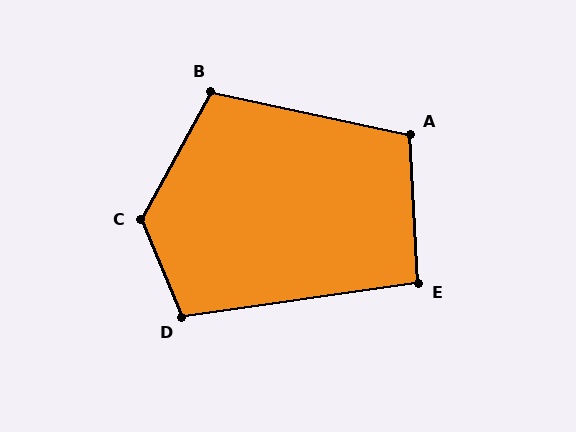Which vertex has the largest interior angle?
C, at approximately 129 degrees.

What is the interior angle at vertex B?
Approximately 106 degrees (obtuse).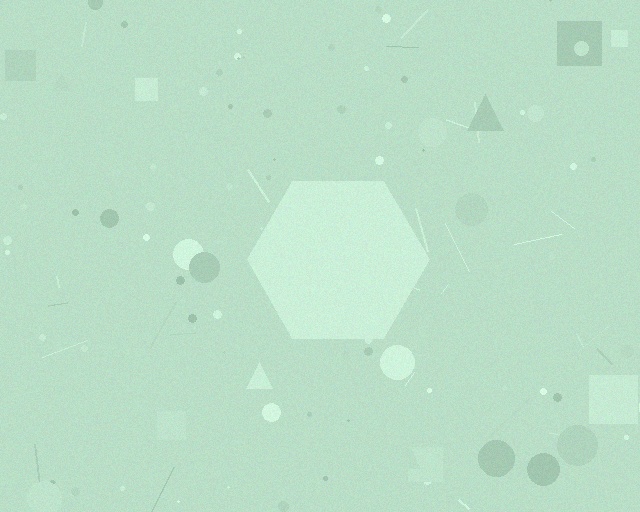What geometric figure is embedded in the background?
A hexagon is embedded in the background.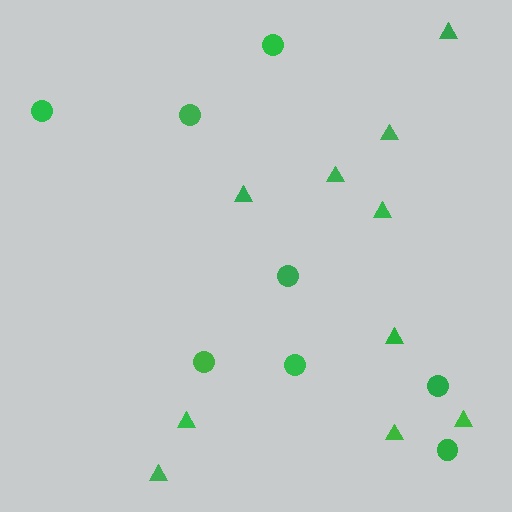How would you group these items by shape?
There are 2 groups: one group of circles (8) and one group of triangles (10).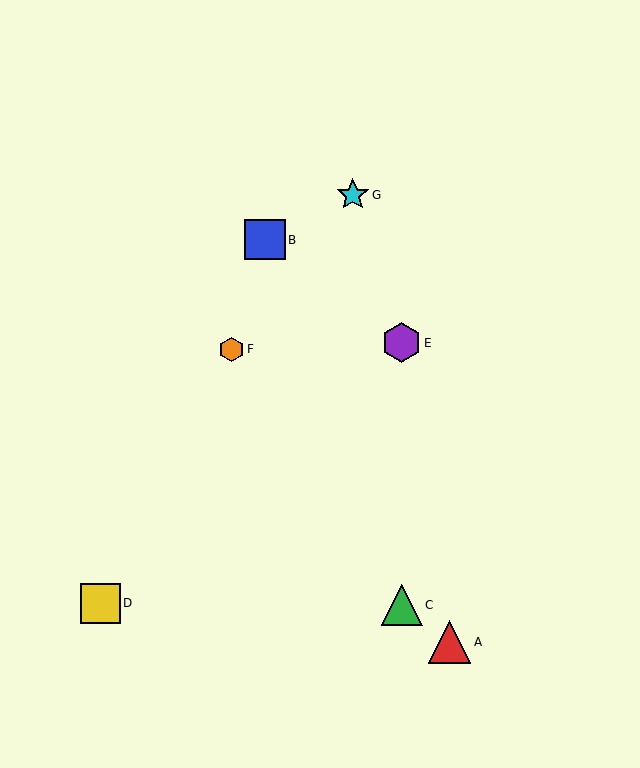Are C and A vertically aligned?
No, C is at x≈402 and A is at x≈449.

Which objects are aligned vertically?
Objects C, E are aligned vertically.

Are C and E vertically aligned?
Yes, both are at x≈402.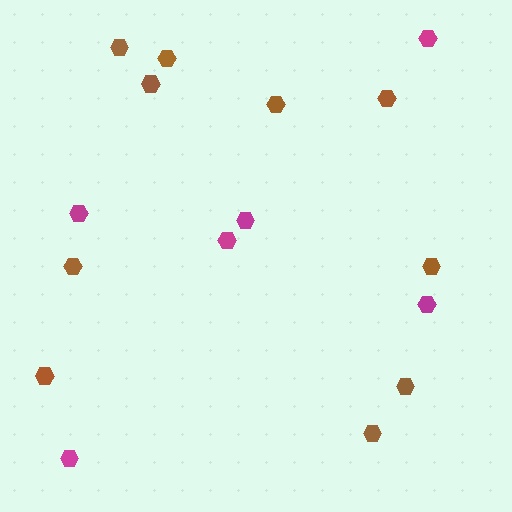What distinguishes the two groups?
There are 2 groups: one group of magenta hexagons (6) and one group of brown hexagons (10).